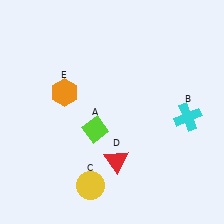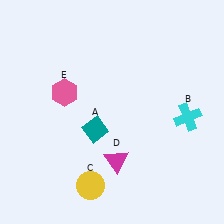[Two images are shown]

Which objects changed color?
A changed from lime to teal. D changed from red to magenta. E changed from orange to pink.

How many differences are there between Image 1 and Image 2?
There are 3 differences between the two images.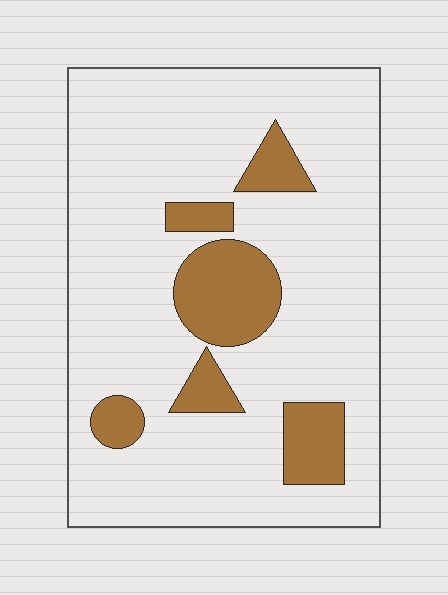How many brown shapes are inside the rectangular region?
6.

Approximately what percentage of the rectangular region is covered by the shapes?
Approximately 15%.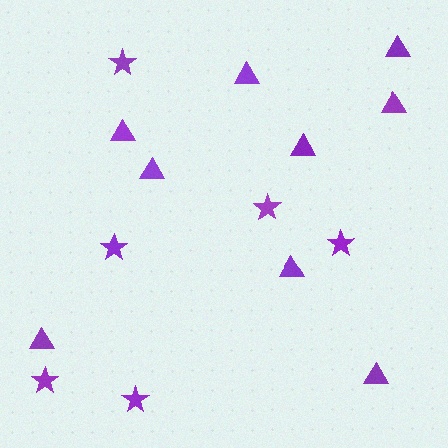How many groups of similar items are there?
There are 2 groups: one group of stars (6) and one group of triangles (9).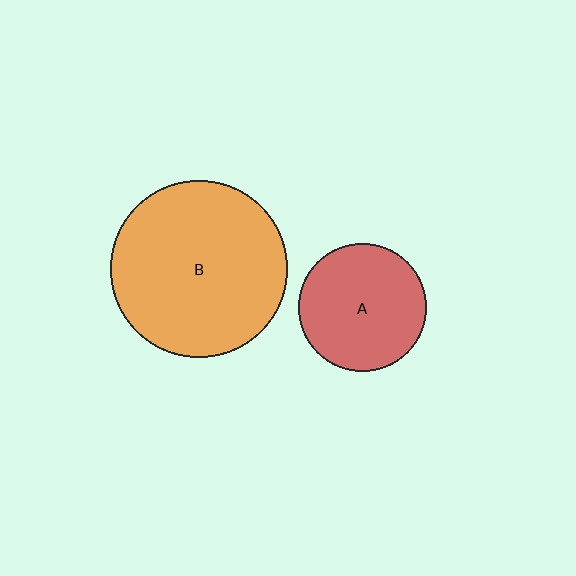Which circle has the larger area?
Circle B (orange).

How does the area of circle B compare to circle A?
Approximately 1.9 times.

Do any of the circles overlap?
No, none of the circles overlap.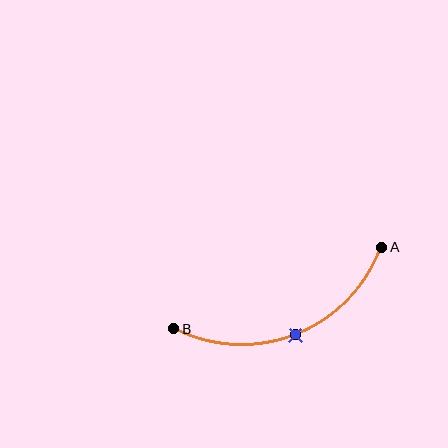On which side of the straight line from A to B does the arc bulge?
The arc bulges below the straight line connecting A and B.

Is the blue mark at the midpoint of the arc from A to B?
Yes. The blue mark lies on the arc at equal arc-length from both A and B — it is the arc midpoint.